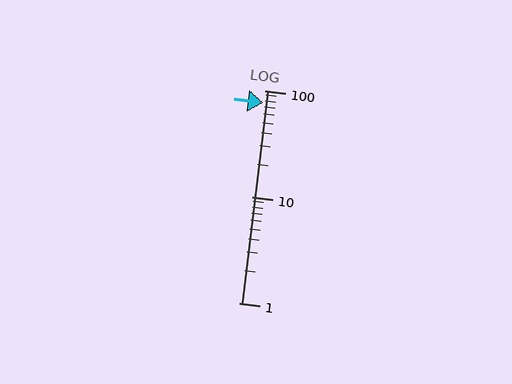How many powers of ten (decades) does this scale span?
The scale spans 2 decades, from 1 to 100.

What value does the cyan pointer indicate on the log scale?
The pointer indicates approximately 77.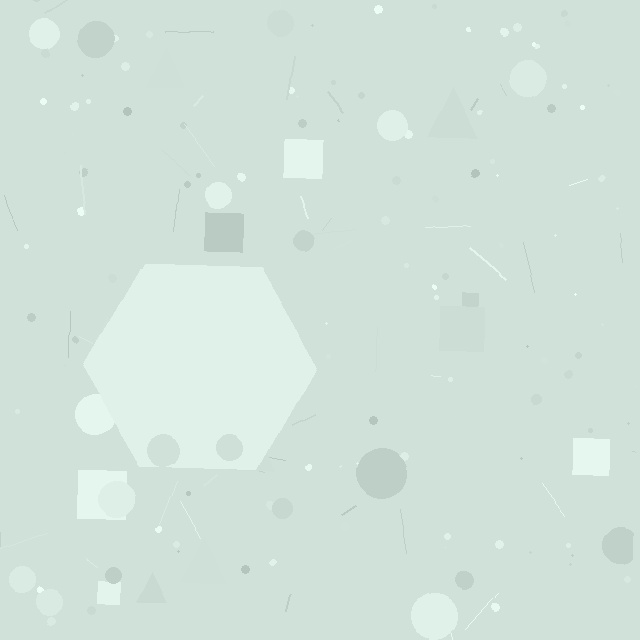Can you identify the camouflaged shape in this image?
The camouflaged shape is a hexagon.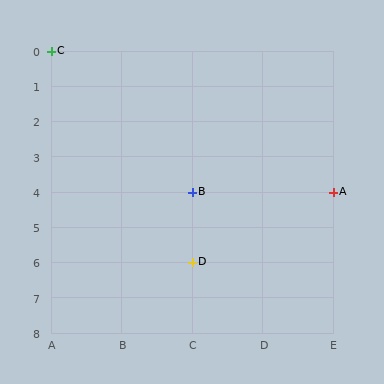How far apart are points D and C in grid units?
Points D and C are 2 columns and 6 rows apart (about 6.3 grid units diagonally).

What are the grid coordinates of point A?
Point A is at grid coordinates (E, 4).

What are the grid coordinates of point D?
Point D is at grid coordinates (C, 6).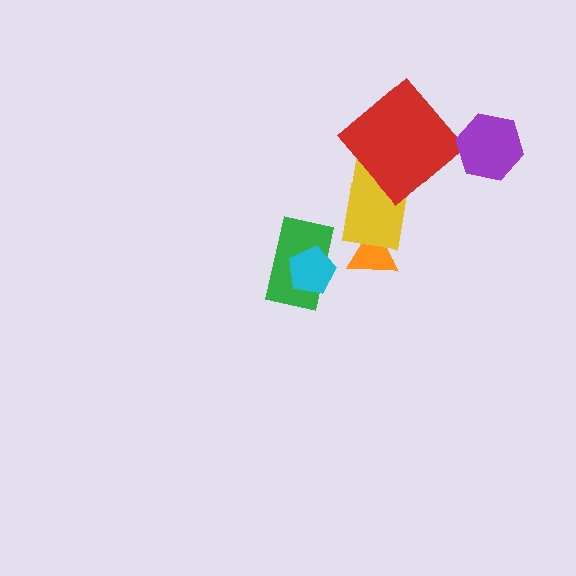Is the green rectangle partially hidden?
Yes, it is partially covered by another shape.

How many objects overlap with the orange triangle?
1 object overlaps with the orange triangle.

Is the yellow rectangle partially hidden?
Yes, it is partially covered by another shape.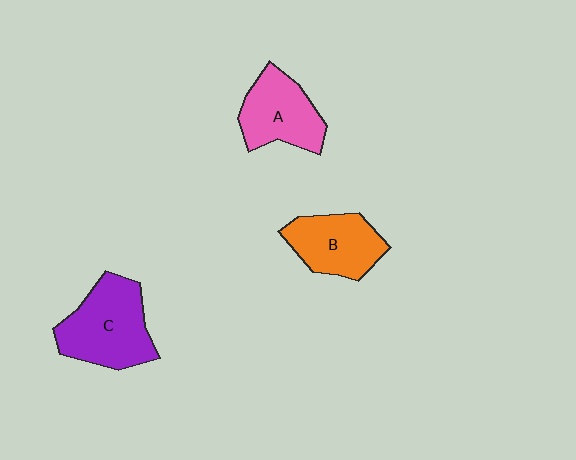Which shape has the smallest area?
Shape B (orange).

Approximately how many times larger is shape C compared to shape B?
Approximately 1.3 times.